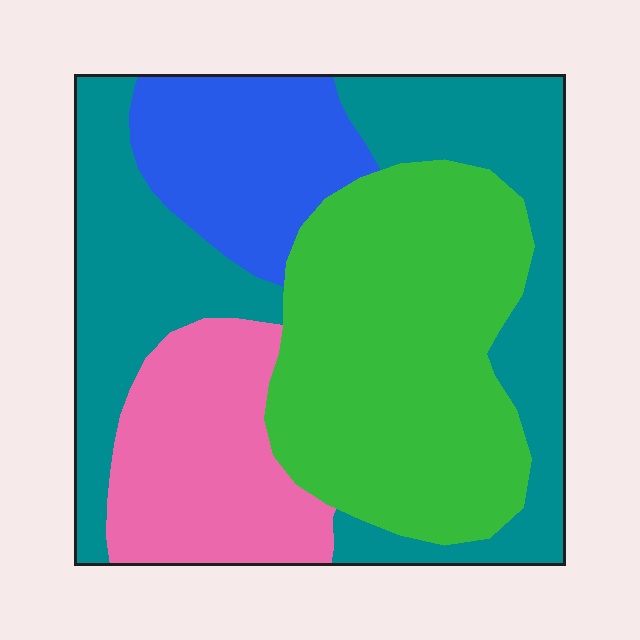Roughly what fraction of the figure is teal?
Teal takes up about one third (1/3) of the figure.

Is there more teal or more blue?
Teal.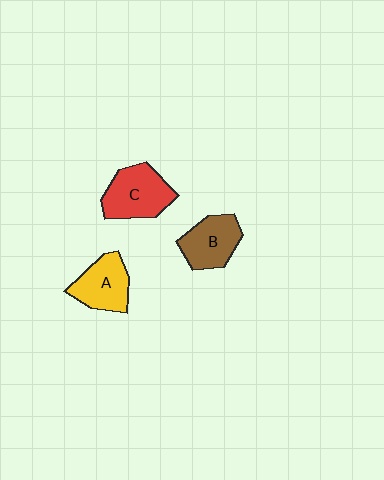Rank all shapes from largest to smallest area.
From largest to smallest: C (red), B (brown), A (yellow).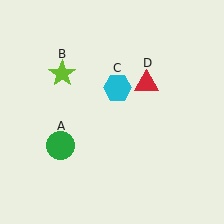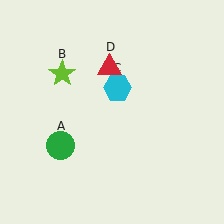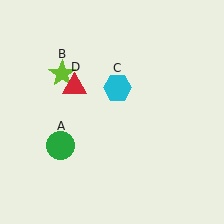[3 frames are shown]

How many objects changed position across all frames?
1 object changed position: red triangle (object D).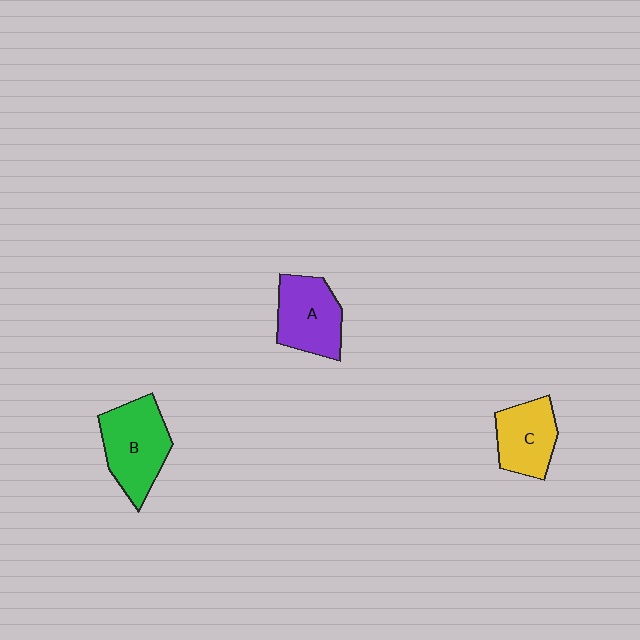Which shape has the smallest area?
Shape C (yellow).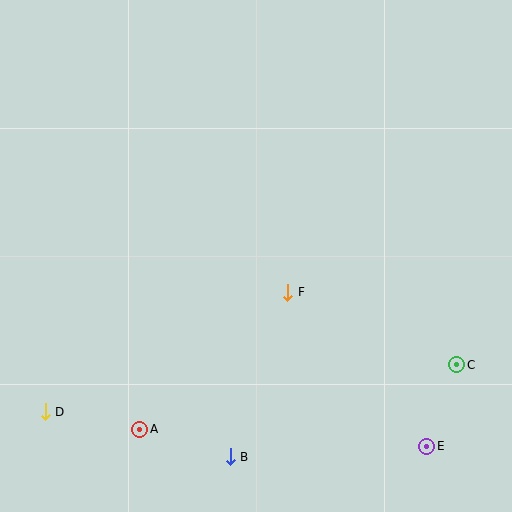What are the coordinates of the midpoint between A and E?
The midpoint between A and E is at (283, 438).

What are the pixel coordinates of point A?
Point A is at (140, 429).